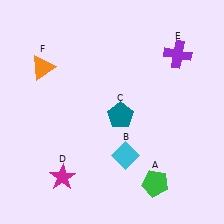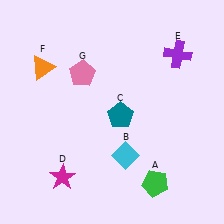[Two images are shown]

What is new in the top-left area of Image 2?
A pink pentagon (G) was added in the top-left area of Image 2.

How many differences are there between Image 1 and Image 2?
There is 1 difference between the two images.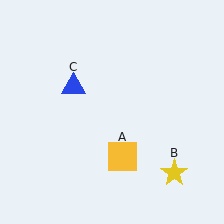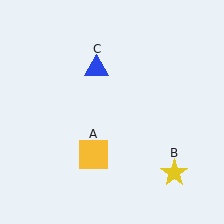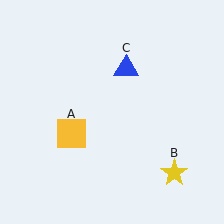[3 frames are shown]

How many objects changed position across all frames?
2 objects changed position: yellow square (object A), blue triangle (object C).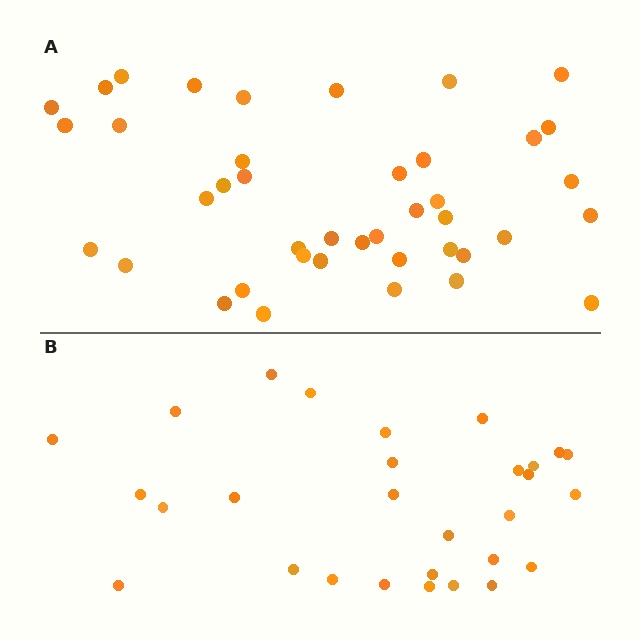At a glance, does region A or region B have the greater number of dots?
Region A (the top region) has more dots.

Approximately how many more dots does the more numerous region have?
Region A has roughly 12 or so more dots than region B.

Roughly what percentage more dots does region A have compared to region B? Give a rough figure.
About 40% more.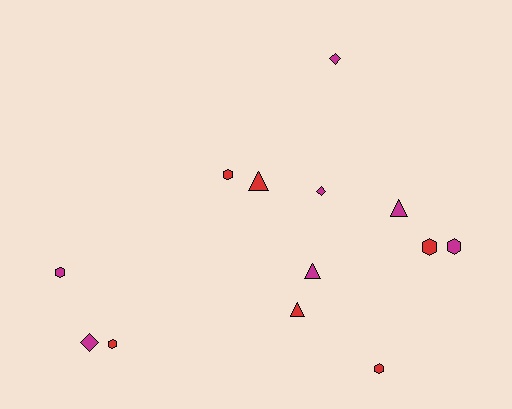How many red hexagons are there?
There are 4 red hexagons.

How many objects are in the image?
There are 13 objects.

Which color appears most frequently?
Magenta, with 7 objects.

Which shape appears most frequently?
Hexagon, with 6 objects.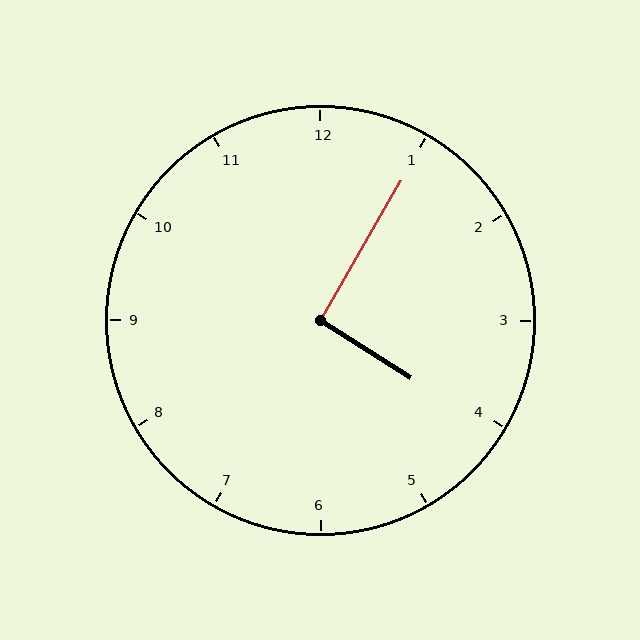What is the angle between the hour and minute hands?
Approximately 92 degrees.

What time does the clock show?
4:05.